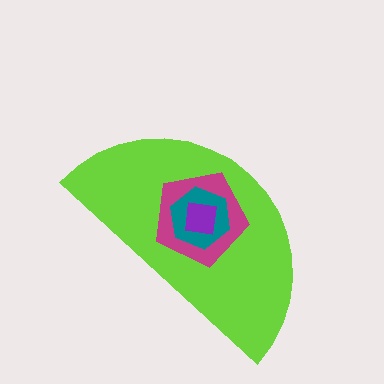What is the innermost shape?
The purple square.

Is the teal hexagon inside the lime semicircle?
Yes.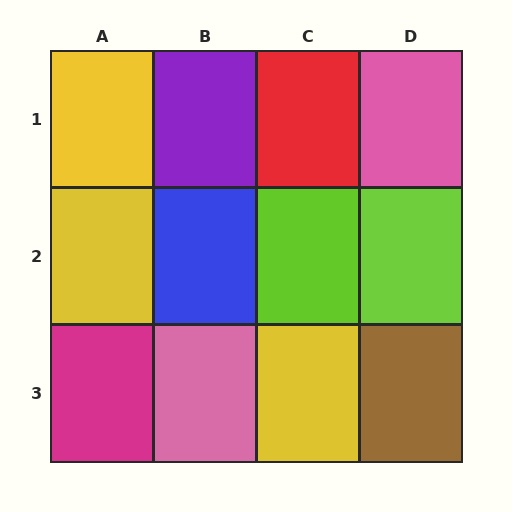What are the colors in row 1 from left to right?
Yellow, purple, red, pink.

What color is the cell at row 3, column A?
Magenta.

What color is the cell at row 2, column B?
Blue.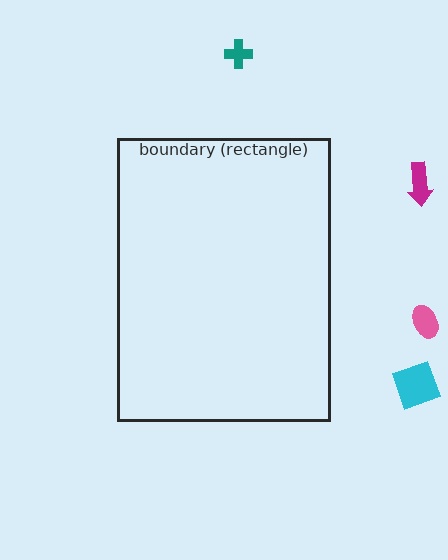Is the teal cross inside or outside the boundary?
Outside.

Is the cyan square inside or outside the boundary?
Outside.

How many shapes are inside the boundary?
0 inside, 4 outside.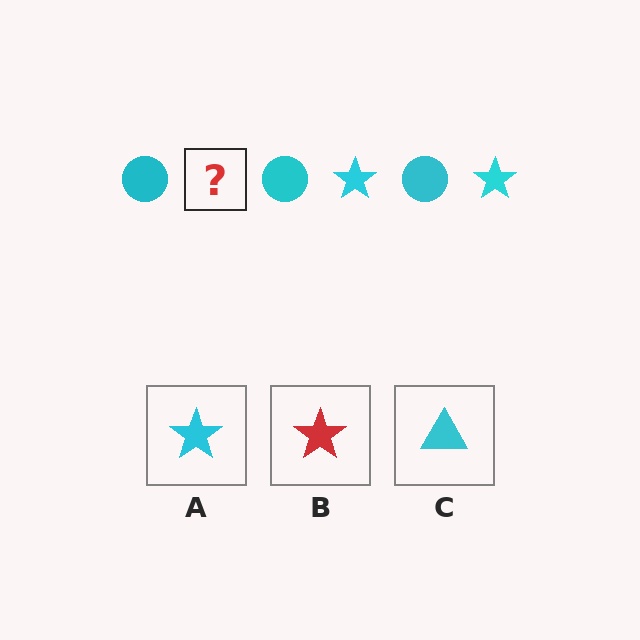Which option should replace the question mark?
Option A.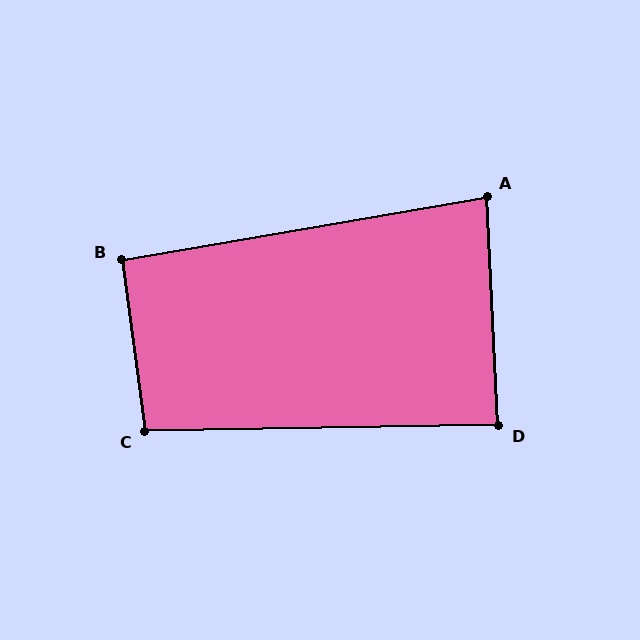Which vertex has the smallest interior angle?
A, at approximately 83 degrees.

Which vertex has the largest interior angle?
C, at approximately 97 degrees.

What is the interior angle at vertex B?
Approximately 92 degrees (approximately right).